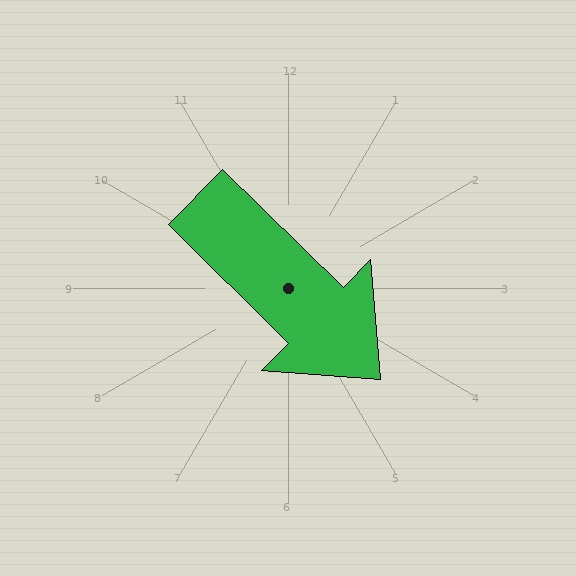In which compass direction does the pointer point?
Southeast.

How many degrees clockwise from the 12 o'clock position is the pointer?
Approximately 135 degrees.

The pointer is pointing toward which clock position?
Roughly 4 o'clock.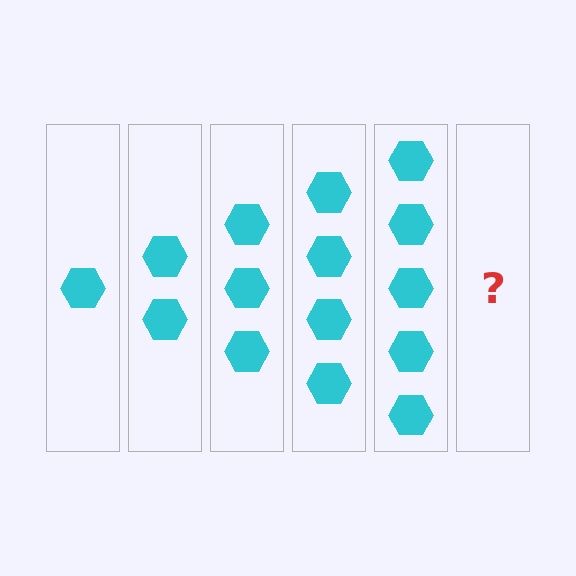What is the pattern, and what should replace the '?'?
The pattern is that each step adds one more hexagon. The '?' should be 6 hexagons.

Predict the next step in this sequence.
The next step is 6 hexagons.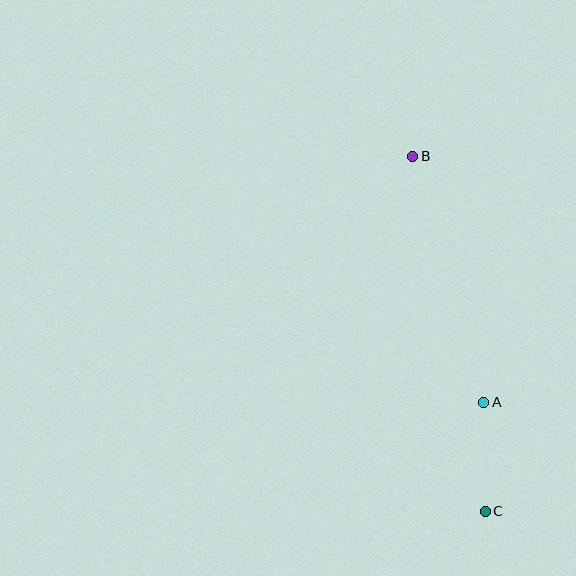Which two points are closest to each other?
Points A and C are closest to each other.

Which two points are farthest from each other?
Points B and C are farthest from each other.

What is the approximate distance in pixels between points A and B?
The distance between A and B is approximately 256 pixels.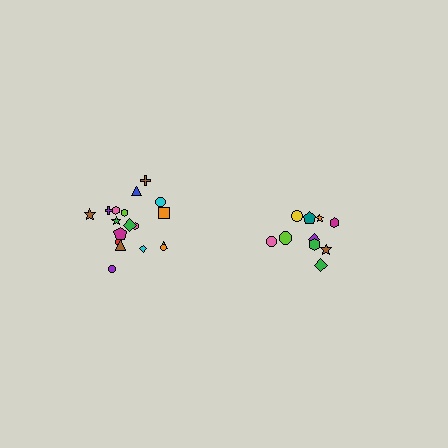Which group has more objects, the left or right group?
The left group.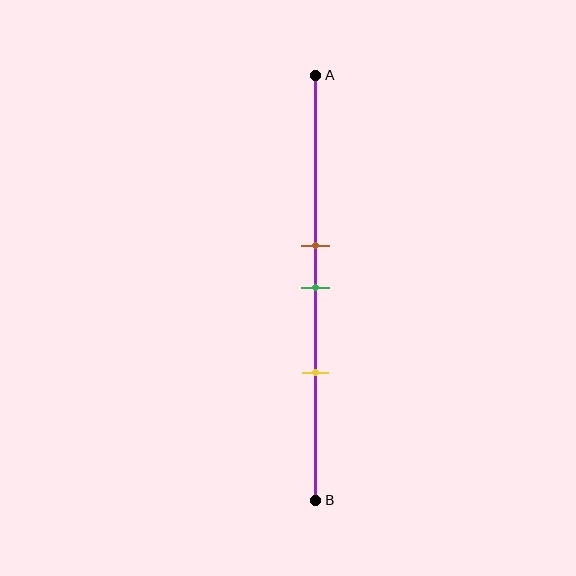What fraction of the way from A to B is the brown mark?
The brown mark is approximately 40% (0.4) of the way from A to B.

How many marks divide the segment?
There are 3 marks dividing the segment.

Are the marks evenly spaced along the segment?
Yes, the marks are approximately evenly spaced.